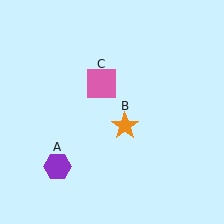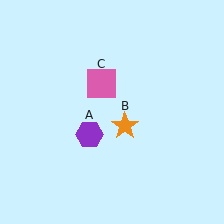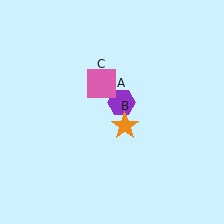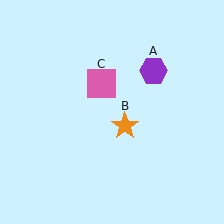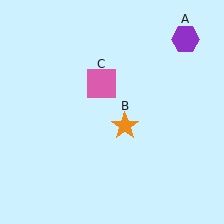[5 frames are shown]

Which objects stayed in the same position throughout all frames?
Orange star (object B) and pink square (object C) remained stationary.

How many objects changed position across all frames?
1 object changed position: purple hexagon (object A).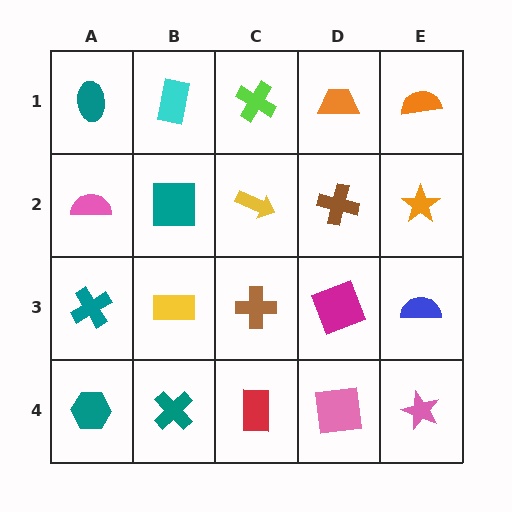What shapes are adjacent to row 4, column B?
A yellow rectangle (row 3, column B), a teal hexagon (row 4, column A), a red rectangle (row 4, column C).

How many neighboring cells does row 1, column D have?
3.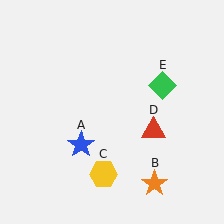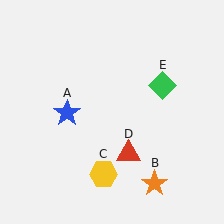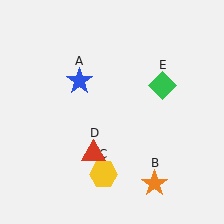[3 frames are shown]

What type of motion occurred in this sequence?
The blue star (object A), red triangle (object D) rotated clockwise around the center of the scene.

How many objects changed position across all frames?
2 objects changed position: blue star (object A), red triangle (object D).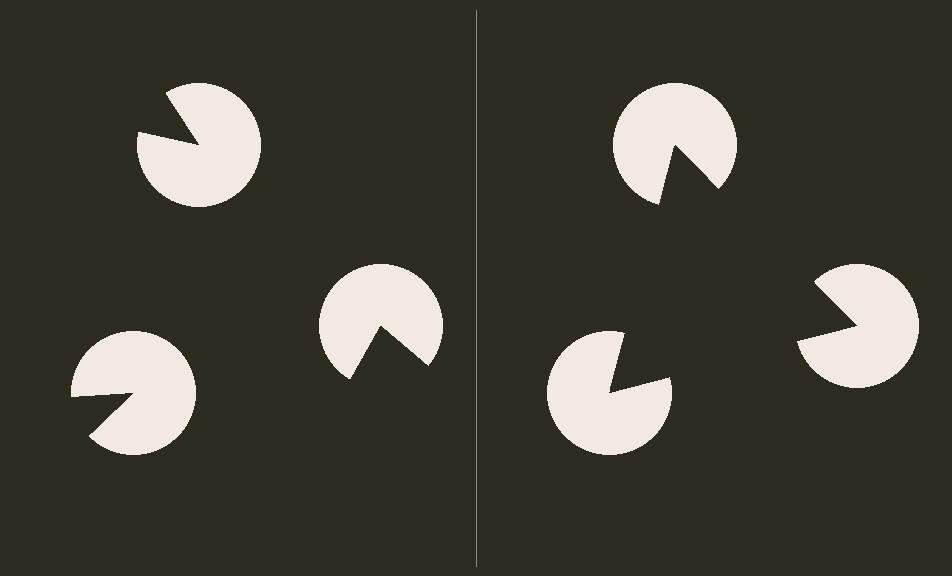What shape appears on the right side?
An illusory triangle.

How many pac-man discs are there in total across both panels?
6 — 3 on each side.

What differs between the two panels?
The pac-man discs are positioned identically on both sides; only the wedge orientations differ. On the right they align to a triangle; on the left they are misaligned.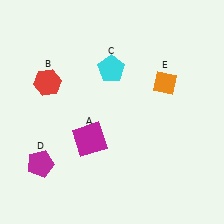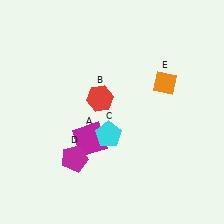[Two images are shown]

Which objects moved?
The objects that moved are: the red hexagon (B), the cyan pentagon (C), the magenta pentagon (D).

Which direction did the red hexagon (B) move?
The red hexagon (B) moved right.